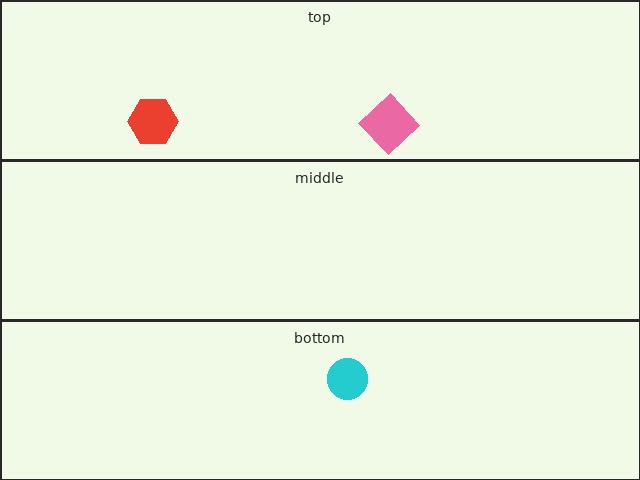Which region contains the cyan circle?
The bottom region.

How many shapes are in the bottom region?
1.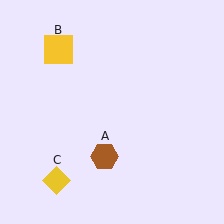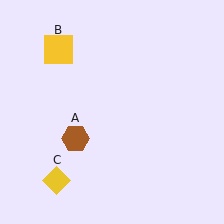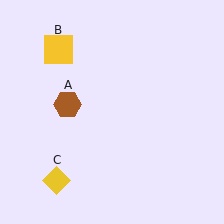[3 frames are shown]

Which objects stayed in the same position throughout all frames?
Yellow square (object B) and yellow diamond (object C) remained stationary.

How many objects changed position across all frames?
1 object changed position: brown hexagon (object A).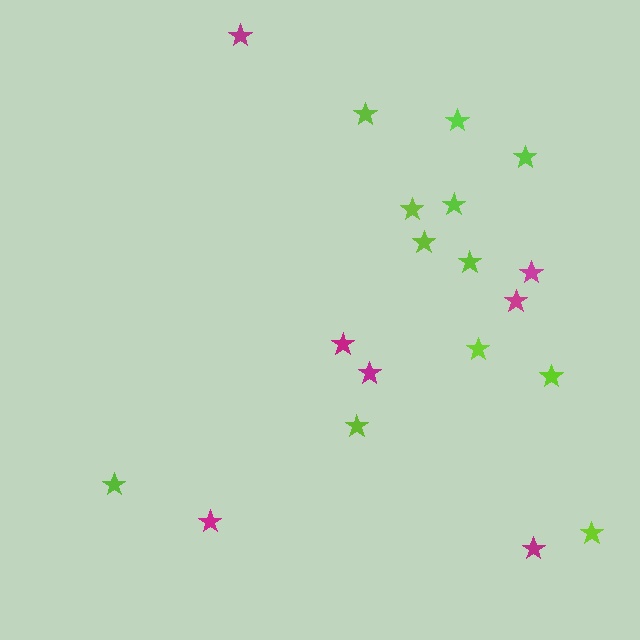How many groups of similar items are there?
There are 2 groups: one group of magenta stars (7) and one group of lime stars (12).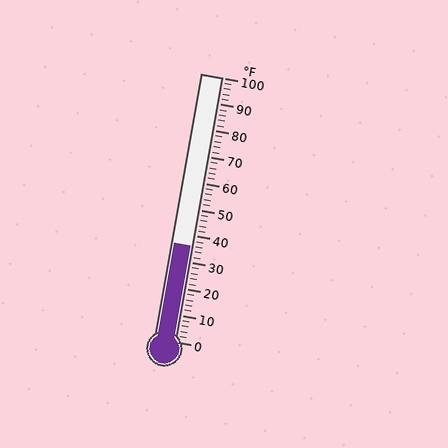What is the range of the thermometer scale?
The thermometer scale ranges from 0°F to 100°F.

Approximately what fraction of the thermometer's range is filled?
The thermometer is filled to approximately 35% of its range.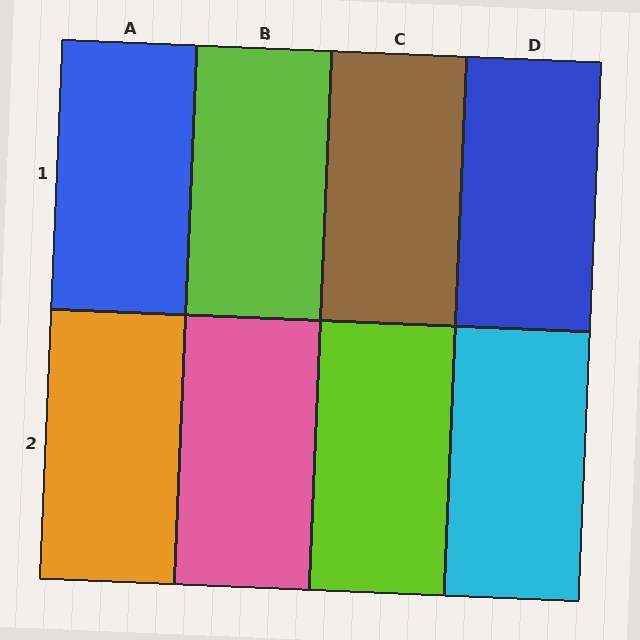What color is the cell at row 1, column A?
Blue.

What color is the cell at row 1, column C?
Brown.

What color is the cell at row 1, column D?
Blue.